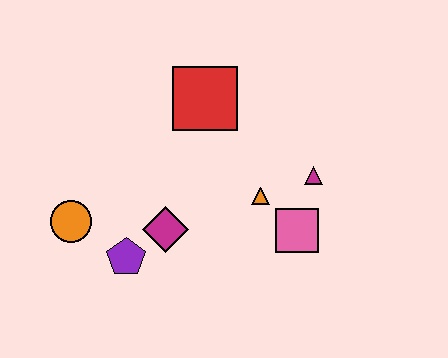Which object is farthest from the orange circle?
The magenta triangle is farthest from the orange circle.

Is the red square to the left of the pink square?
Yes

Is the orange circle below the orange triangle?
Yes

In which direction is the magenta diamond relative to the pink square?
The magenta diamond is to the left of the pink square.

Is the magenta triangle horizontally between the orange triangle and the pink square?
No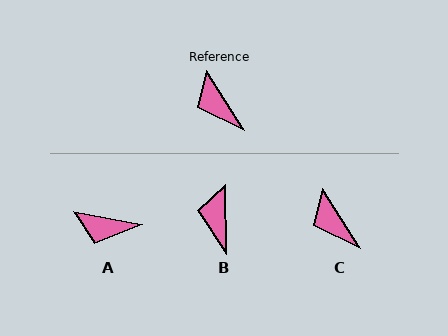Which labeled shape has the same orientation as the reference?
C.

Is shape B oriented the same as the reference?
No, it is off by about 31 degrees.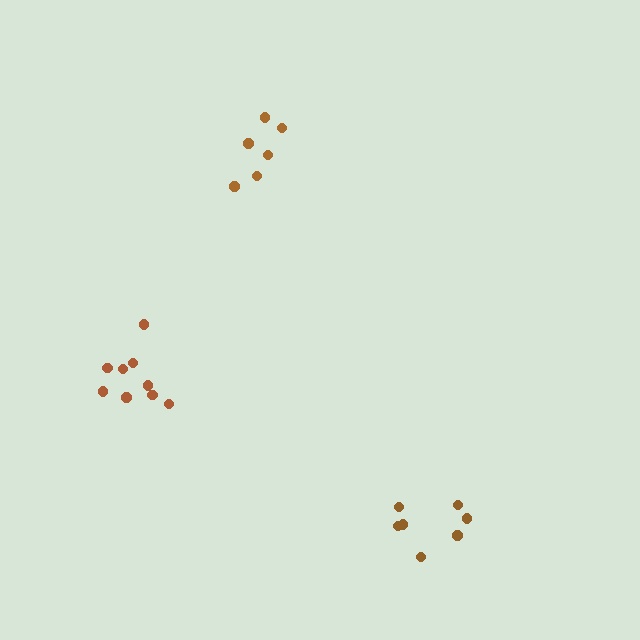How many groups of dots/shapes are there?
There are 3 groups.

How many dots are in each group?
Group 1: 7 dots, Group 2: 6 dots, Group 3: 9 dots (22 total).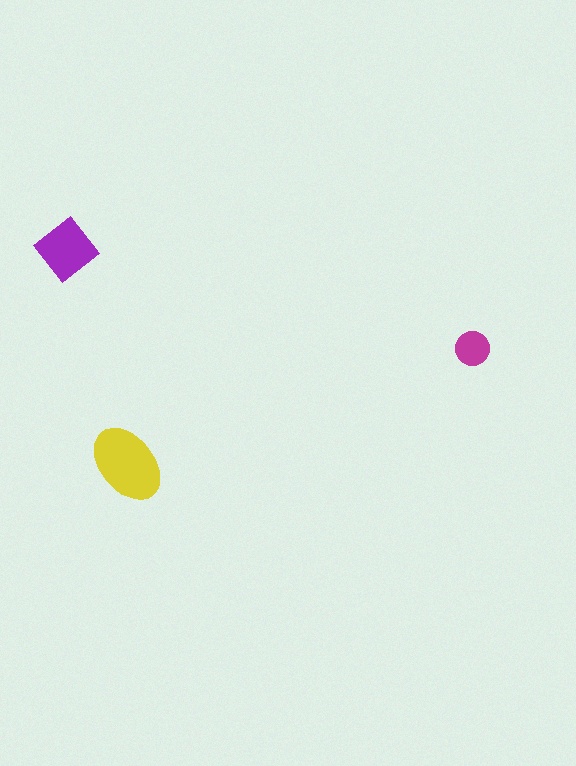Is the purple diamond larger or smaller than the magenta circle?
Larger.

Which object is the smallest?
The magenta circle.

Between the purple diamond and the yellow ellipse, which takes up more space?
The yellow ellipse.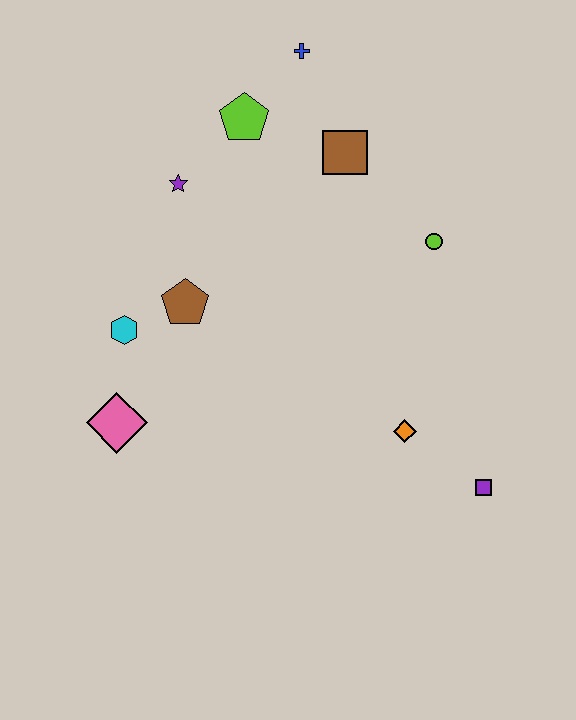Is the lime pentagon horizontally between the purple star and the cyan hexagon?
No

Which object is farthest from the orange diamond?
The blue cross is farthest from the orange diamond.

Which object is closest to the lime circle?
The brown square is closest to the lime circle.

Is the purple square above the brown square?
No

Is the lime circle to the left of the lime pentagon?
No